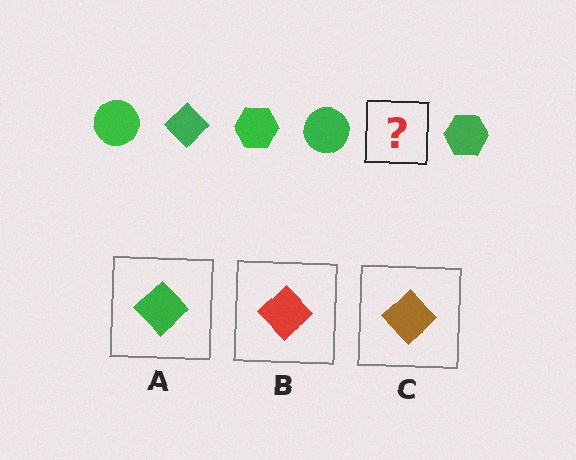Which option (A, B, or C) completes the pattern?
A.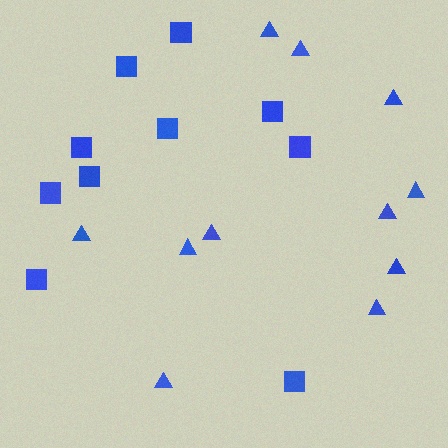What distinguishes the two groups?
There are 2 groups: one group of triangles (11) and one group of squares (10).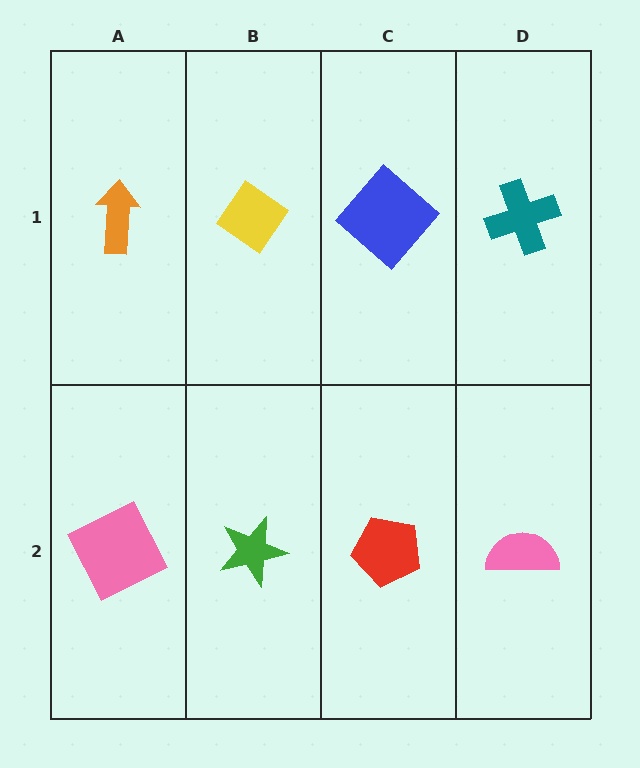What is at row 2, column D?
A pink semicircle.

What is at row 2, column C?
A red pentagon.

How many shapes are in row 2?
4 shapes.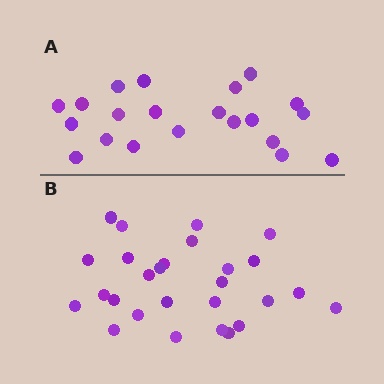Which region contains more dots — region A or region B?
Region B (the bottom region) has more dots.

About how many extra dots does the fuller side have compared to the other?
Region B has about 6 more dots than region A.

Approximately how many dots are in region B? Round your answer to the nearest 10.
About 30 dots. (The exact count is 27, which rounds to 30.)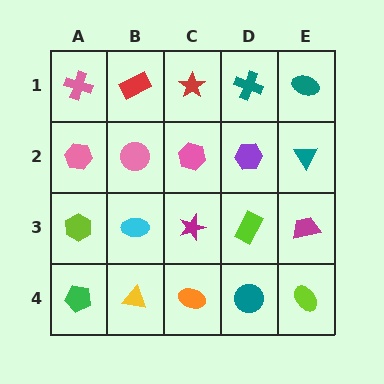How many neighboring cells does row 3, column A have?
3.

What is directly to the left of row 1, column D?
A red star.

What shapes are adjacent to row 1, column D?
A purple hexagon (row 2, column D), a red star (row 1, column C), a teal ellipse (row 1, column E).